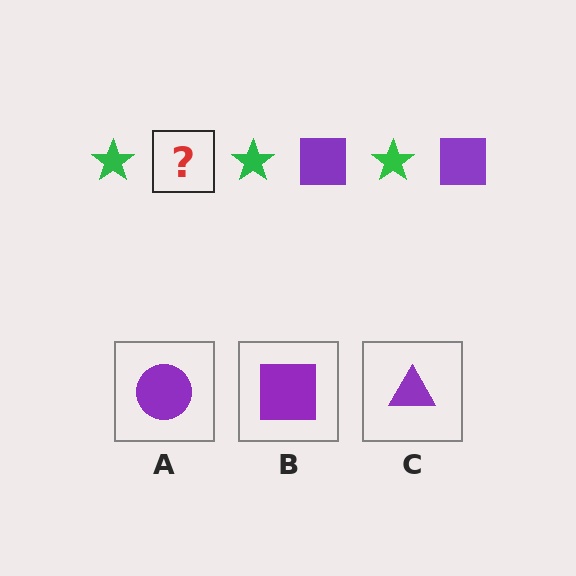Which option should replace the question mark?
Option B.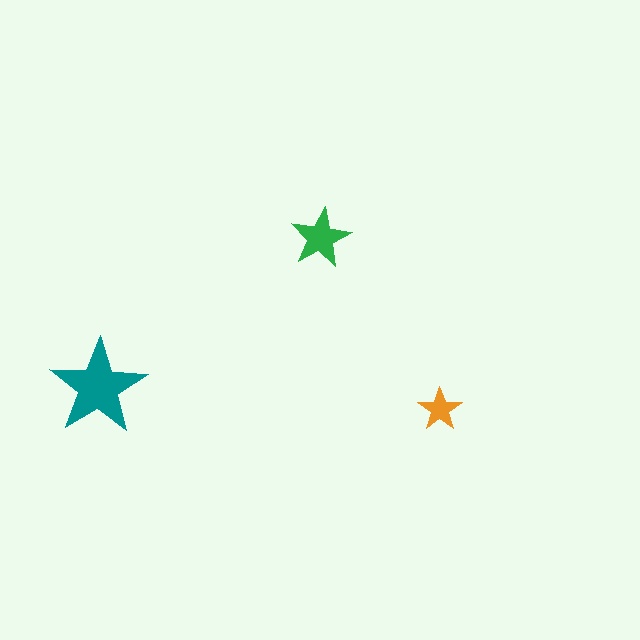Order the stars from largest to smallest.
the teal one, the green one, the orange one.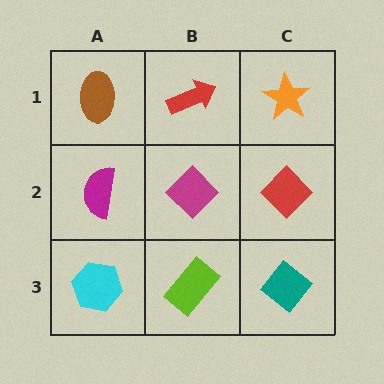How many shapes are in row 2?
3 shapes.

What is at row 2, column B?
A magenta diamond.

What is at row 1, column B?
A red arrow.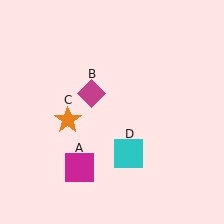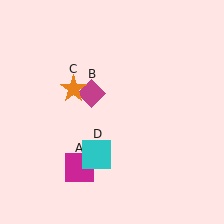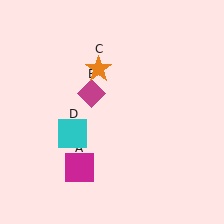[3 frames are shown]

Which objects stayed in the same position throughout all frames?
Magenta square (object A) and magenta diamond (object B) remained stationary.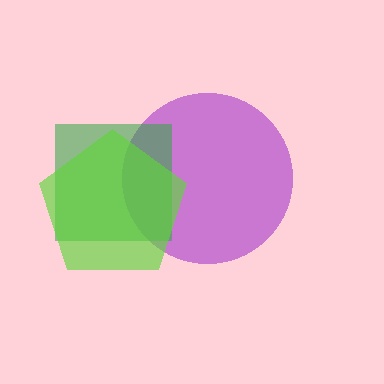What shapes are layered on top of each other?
The layered shapes are: a purple circle, a green square, a lime pentagon.